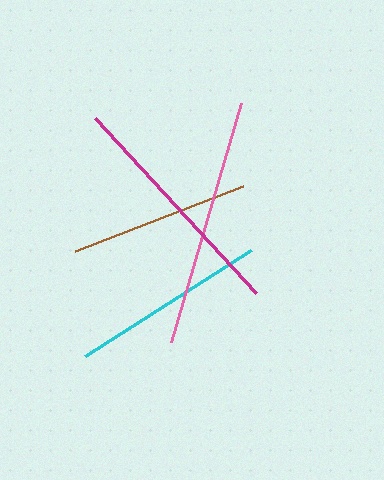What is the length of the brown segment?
The brown segment is approximately 180 pixels long.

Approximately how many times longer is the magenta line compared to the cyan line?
The magenta line is approximately 1.2 times the length of the cyan line.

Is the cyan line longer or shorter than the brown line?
The cyan line is longer than the brown line.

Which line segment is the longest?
The pink line is the longest at approximately 249 pixels.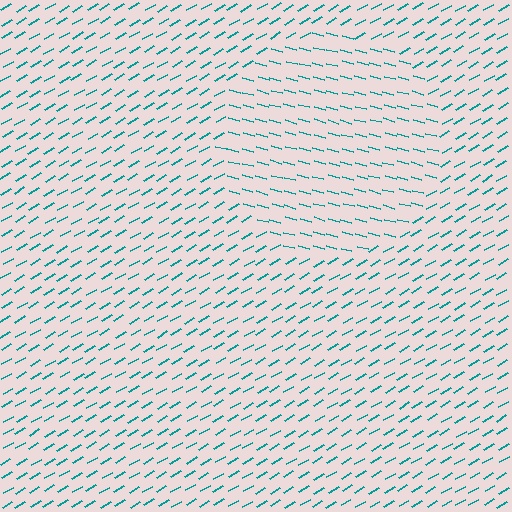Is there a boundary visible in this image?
Yes, there is a texture boundary formed by a change in line orientation.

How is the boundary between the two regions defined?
The boundary is defined purely by a change in line orientation (approximately 45 degrees difference). All lines are the same color and thickness.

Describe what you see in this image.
The image is filled with small teal line segments. A circle region in the image has lines oriented differently from the surrounding lines, creating a visible texture boundary.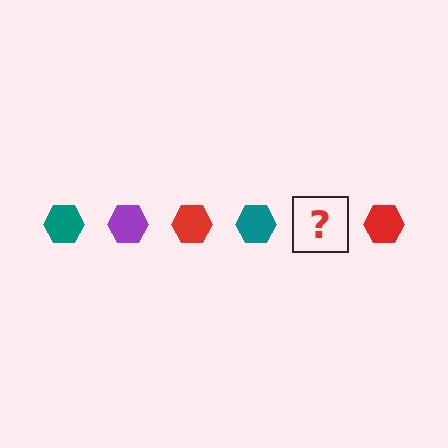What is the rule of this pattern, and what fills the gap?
The rule is that the pattern cycles through teal, purple, red hexagons. The gap should be filled with a purple hexagon.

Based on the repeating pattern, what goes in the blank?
The blank should be a purple hexagon.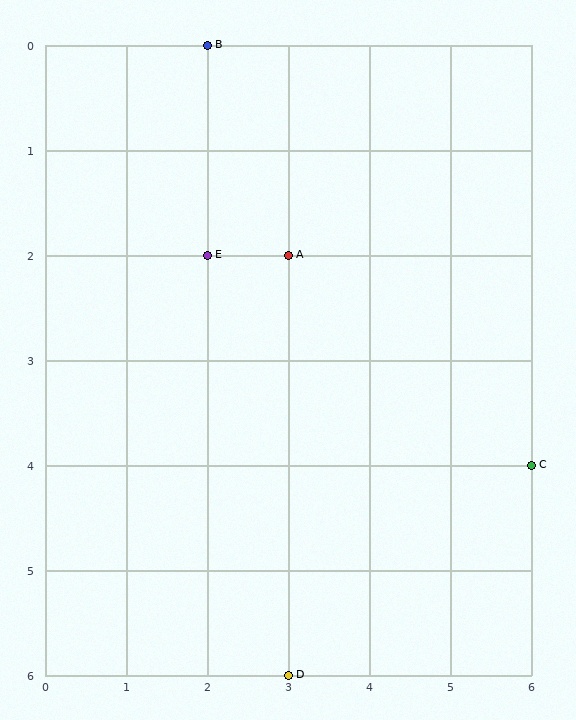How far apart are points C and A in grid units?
Points C and A are 3 columns and 2 rows apart (about 3.6 grid units diagonally).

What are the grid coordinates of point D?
Point D is at grid coordinates (3, 6).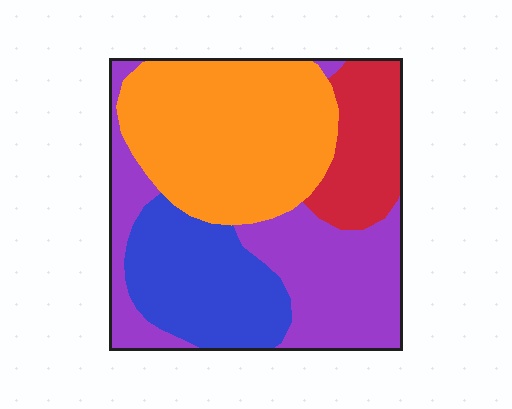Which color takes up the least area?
Red, at roughly 15%.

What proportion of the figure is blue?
Blue takes up between a sixth and a third of the figure.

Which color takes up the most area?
Orange, at roughly 35%.